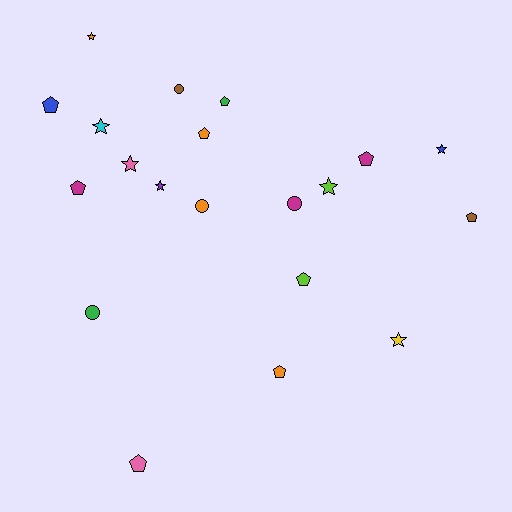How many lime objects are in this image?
There are 2 lime objects.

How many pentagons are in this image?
There are 9 pentagons.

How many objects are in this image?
There are 20 objects.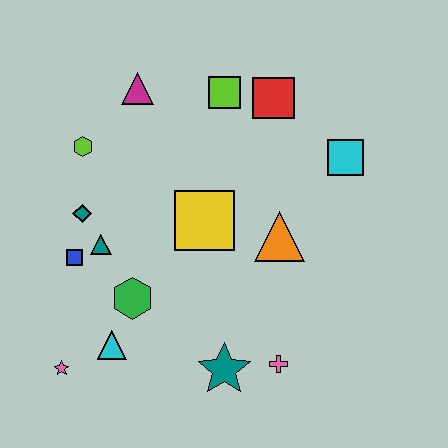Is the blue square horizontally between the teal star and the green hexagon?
No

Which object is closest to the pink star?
The cyan triangle is closest to the pink star.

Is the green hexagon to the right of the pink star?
Yes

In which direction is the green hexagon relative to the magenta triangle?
The green hexagon is below the magenta triangle.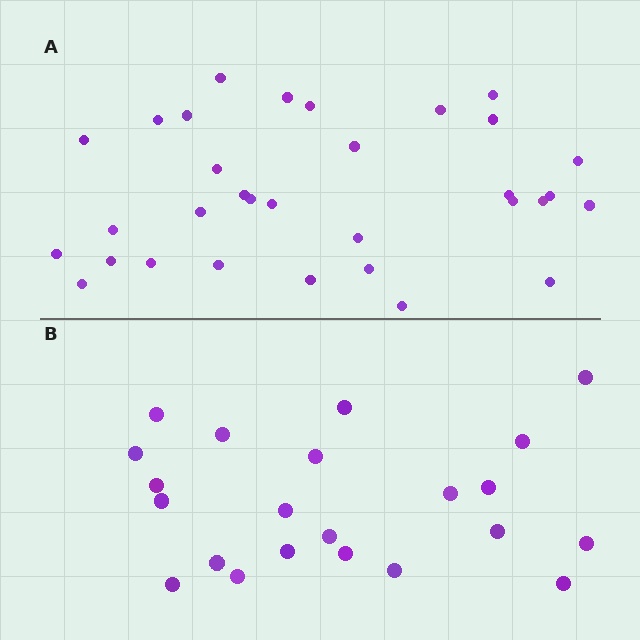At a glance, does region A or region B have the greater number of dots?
Region A (the top region) has more dots.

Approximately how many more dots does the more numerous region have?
Region A has roughly 10 or so more dots than region B.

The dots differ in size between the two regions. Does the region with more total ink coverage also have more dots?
No. Region B has more total ink coverage because its dots are larger, but region A actually contains more individual dots. Total area can be misleading — the number of items is what matters here.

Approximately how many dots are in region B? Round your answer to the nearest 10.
About 20 dots. (The exact count is 22, which rounds to 20.)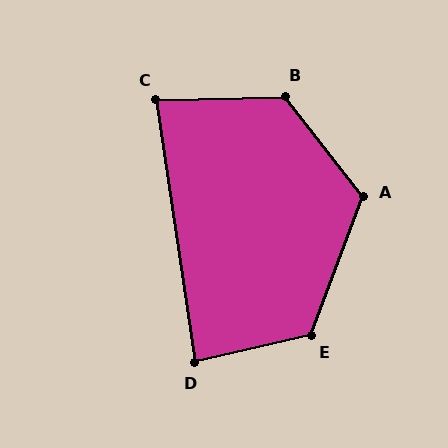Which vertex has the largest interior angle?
B, at approximately 126 degrees.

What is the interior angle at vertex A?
Approximately 122 degrees (obtuse).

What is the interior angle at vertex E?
Approximately 124 degrees (obtuse).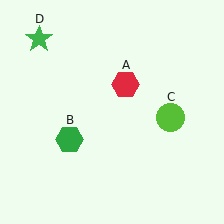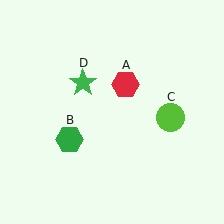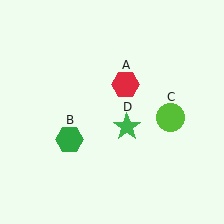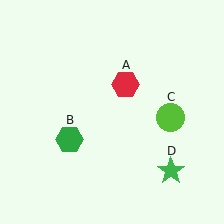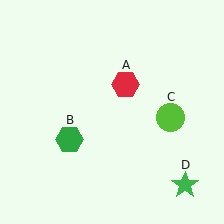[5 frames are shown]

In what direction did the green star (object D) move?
The green star (object D) moved down and to the right.